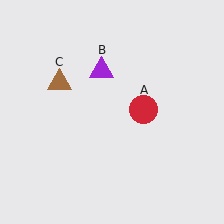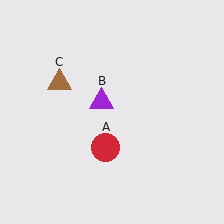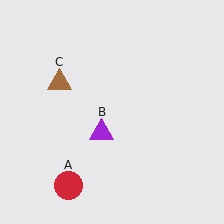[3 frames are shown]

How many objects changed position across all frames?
2 objects changed position: red circle (object A), purple triangle (object B).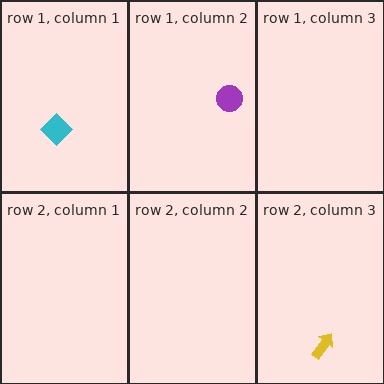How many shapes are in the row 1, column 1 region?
1.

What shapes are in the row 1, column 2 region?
The purple circle.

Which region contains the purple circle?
The row 1, column 2 region.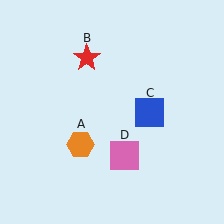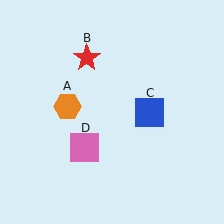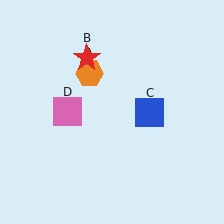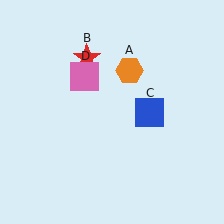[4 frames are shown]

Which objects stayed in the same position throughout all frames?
Red star (object B) and blue square (object C) remained stationary.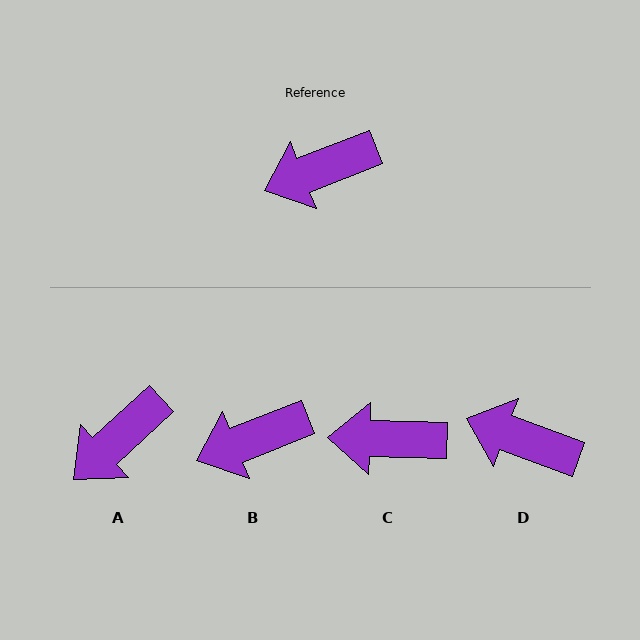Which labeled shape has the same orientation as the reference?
B.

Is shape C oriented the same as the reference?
No, it is off by about 23 degrees.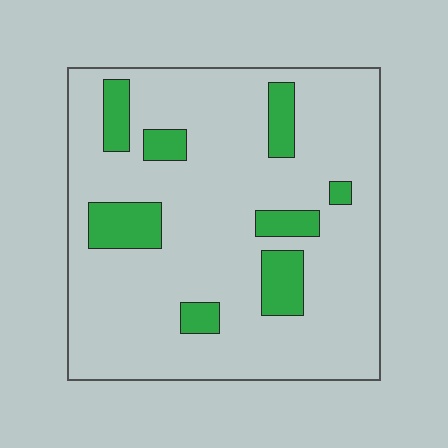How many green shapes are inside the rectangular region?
8.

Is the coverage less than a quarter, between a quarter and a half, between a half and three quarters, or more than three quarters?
Less than a quarter.